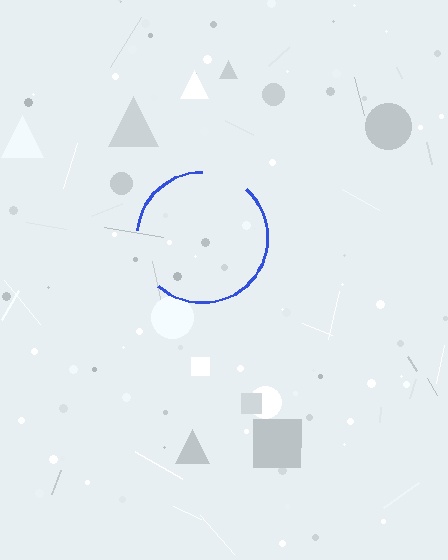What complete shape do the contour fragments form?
The contour fragments form a circle.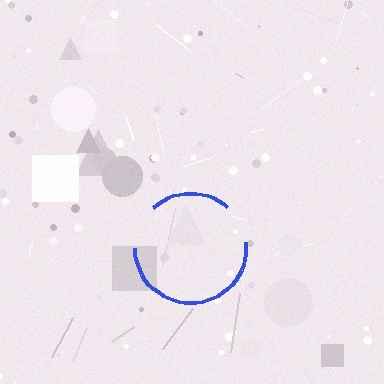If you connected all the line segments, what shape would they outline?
They would outline a circle.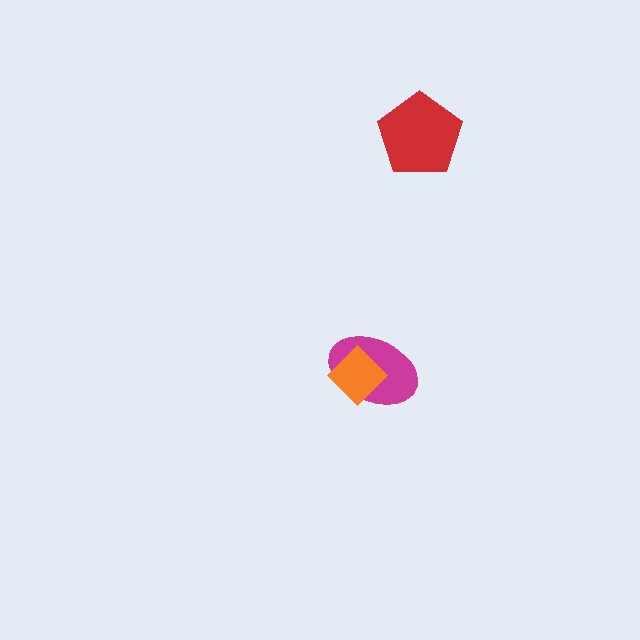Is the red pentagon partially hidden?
No, no other shape covers it.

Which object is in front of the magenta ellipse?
The orange diamond is in front of the magenta ellipse.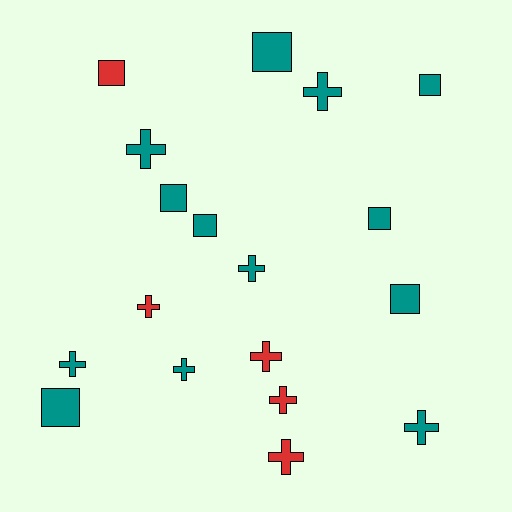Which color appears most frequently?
Teal, with 13 objects.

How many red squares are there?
There is 1 red square.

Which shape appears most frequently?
Cross, with 10 objects.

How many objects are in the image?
There are 18 objects.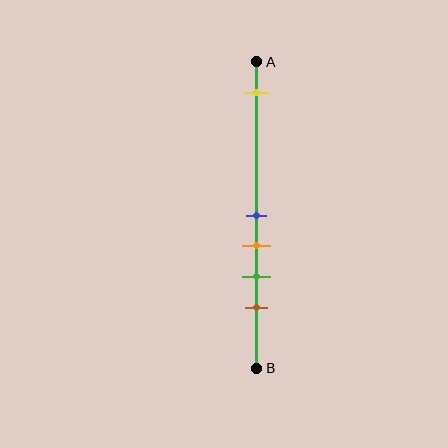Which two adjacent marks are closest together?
The blue and orange marks are the closest adjacent pair.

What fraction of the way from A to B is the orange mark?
The orange mark is approximately 60% (0.6) of the way from A to B.